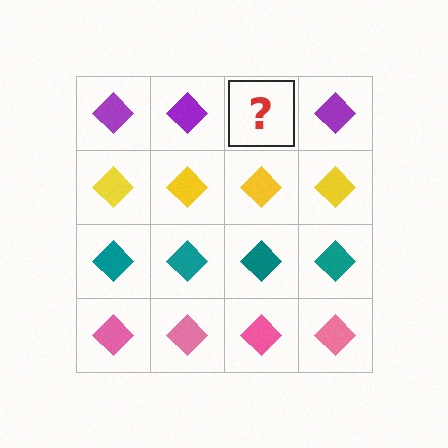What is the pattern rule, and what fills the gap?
The rule is that each row has a consistent color. The gap should be filled with a purple diamond.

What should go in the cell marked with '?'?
The missing cell should contain a purple diamond.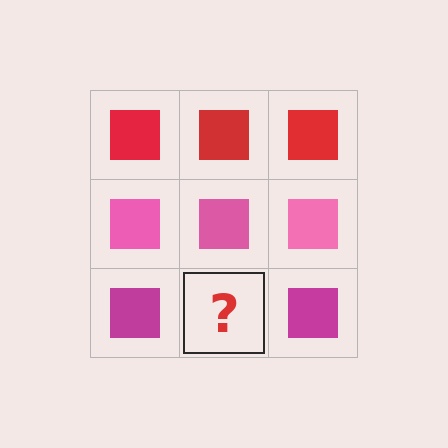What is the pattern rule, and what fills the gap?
The rule is that each row has a consistent color. The gap should be filled with a magenta square.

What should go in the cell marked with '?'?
The missing cell should contain a magenta square.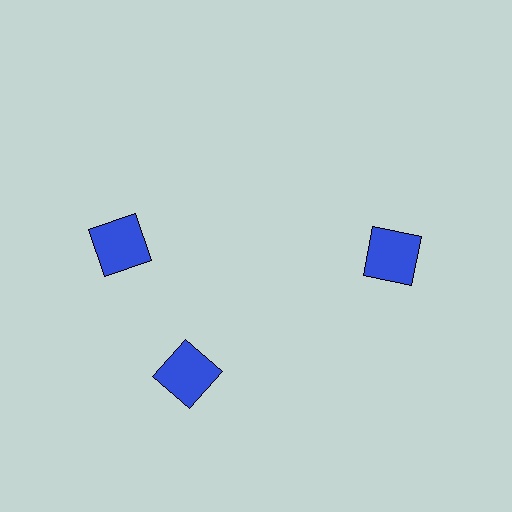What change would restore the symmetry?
The symmetry would be restored by rotating it back into even spacing with its neighbors so that all 3 squares sit at equal angles and equal distance from the center.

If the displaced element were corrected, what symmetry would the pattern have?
It would have 3-fold rotational symmetry — the pattern would map onto itself every 120 degrees.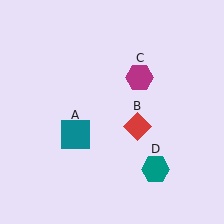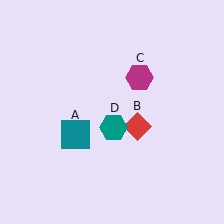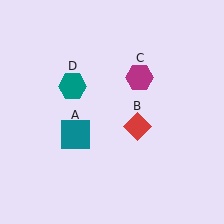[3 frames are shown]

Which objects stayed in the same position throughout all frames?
Teal square (object A) and red diamond (object B) and magenta hexagon (object C) remained stationary.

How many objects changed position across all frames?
1 object changed position: teal hexagon (object D).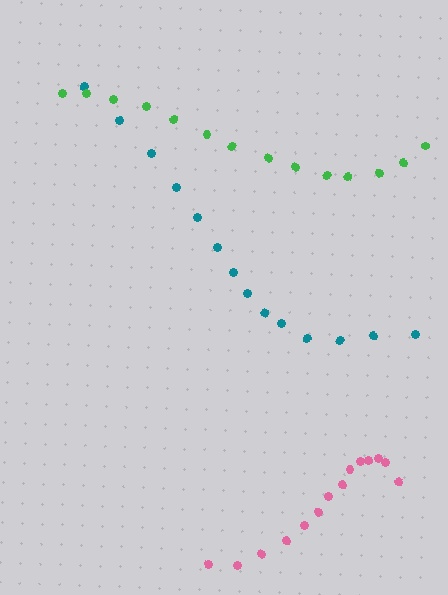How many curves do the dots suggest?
There are 3 distinct paths.